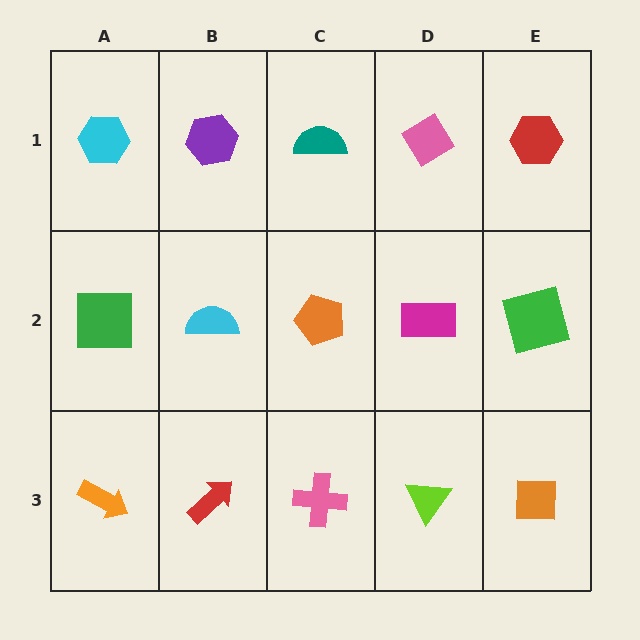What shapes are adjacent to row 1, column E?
A green square (row 2, column E), a pink diamond (row 1, column D).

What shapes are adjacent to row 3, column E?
A green square (row 2, column E), a lime triangle (row 3, column D).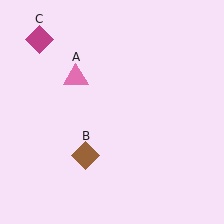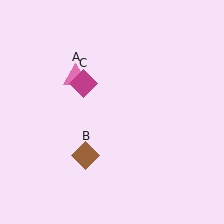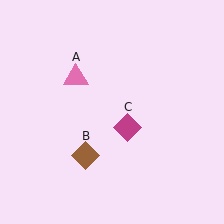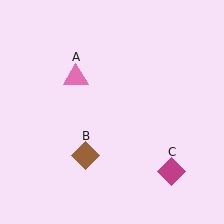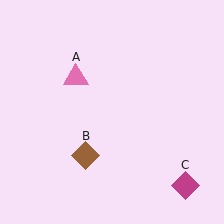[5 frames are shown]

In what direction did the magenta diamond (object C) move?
The magenta diamond (object C) moved down and to the right.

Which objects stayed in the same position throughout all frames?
Pink triangle (object A) and brown diamond (object B) remained stationary.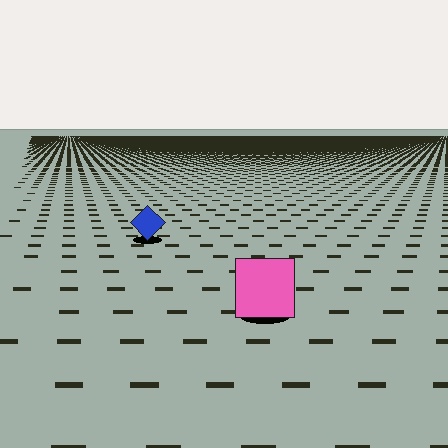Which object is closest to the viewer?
The pink square is closest. The texture marks near it are larger and more spread out.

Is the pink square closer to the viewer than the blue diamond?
Yes. The pink square is closer — you can tell from the texture gradient: the ground texture is coarser near it.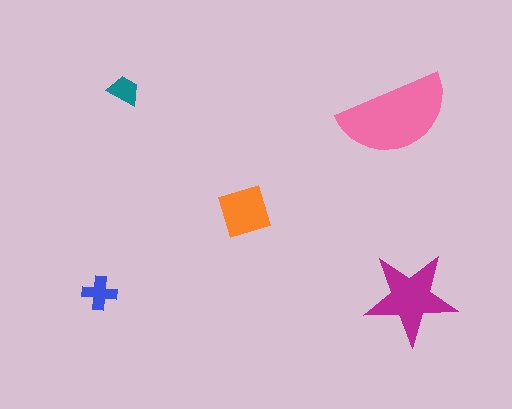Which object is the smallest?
The teal trapezoid.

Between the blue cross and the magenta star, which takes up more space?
The magenta star.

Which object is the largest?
The pink semicircle.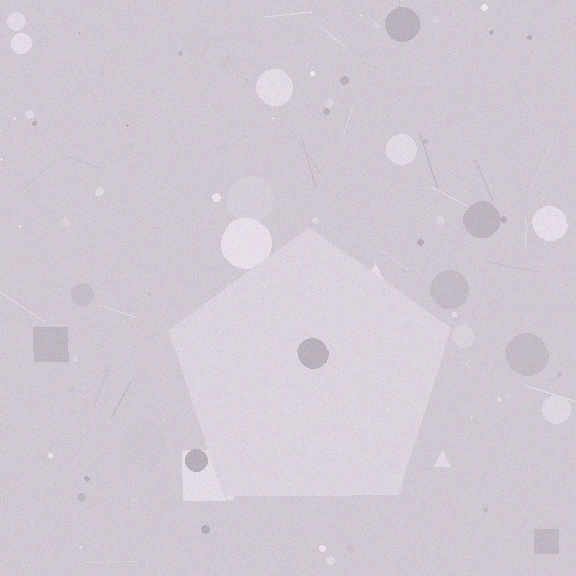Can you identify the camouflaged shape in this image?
The camouflaged shape is a pentagon.